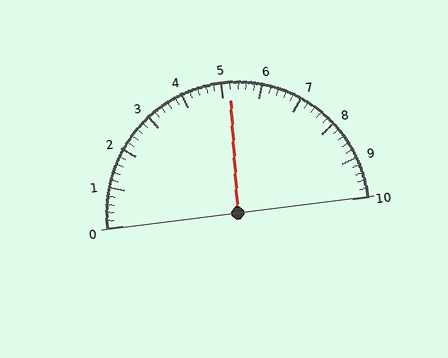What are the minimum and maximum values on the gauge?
The gauge ranges from 0 to 10.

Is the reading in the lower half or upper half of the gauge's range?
The reading is in the upper half of the range (0 to 10).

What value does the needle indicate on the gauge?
The needle indicates approximately 5.2.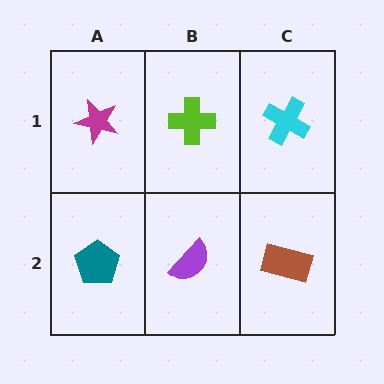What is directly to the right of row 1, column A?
A lime cross.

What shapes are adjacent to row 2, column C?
A cyan cross (row 1, column C), a purple semicircle (row 2, column B).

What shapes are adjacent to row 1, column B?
A purple semicircle (row 2, column B), a magenta star (row 1, column A), a cyan cross (row 1, column C).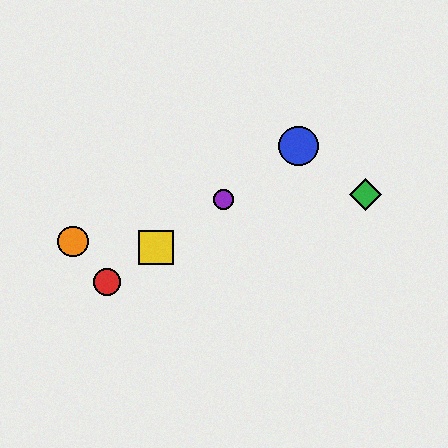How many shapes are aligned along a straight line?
4 shapes (the red circle, the blue circle, the yellow square, the purple circle) are aligned along a straight line.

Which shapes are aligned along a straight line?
The red circle, the blue circle, the yellow square, the purple circle are aligned along a straight line.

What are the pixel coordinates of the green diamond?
The green diamond is at (365, 194).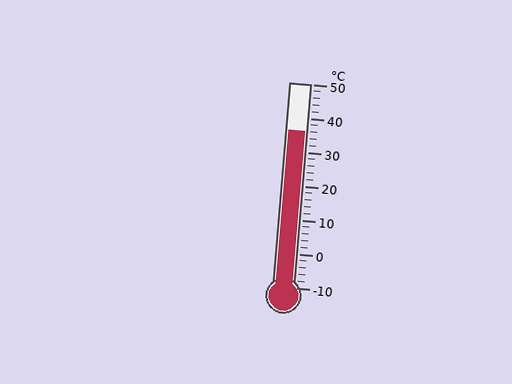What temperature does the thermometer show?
The thermometer shows approximately 36°C.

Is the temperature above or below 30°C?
The temperature is above 30°C.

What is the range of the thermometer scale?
The thermometer scale ranges from -10°C to 50°C.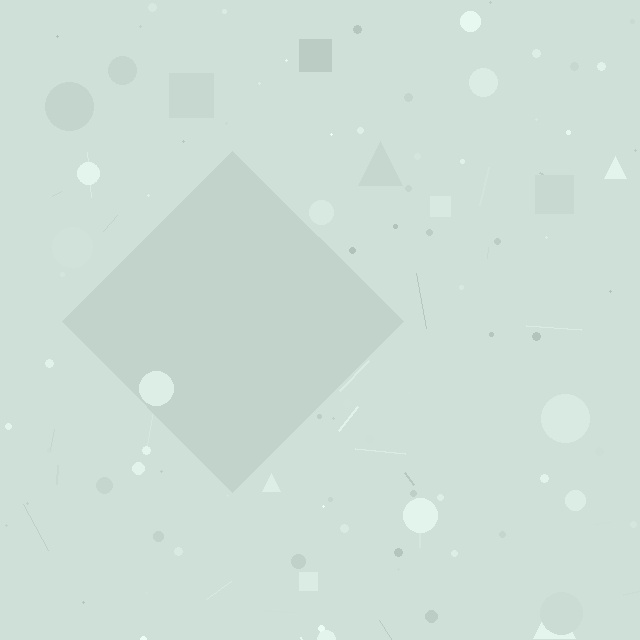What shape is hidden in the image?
A diamond is hidden in the image.